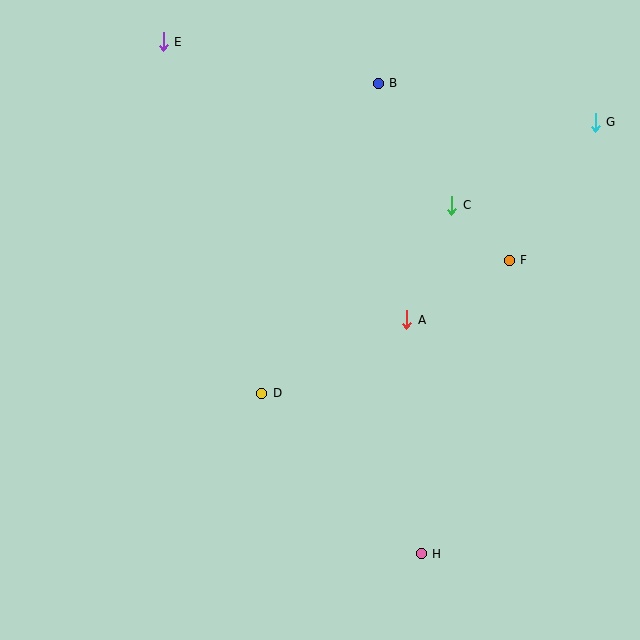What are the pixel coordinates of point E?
Point E is at (163, 42).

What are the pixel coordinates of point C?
Point C is at (452, 205).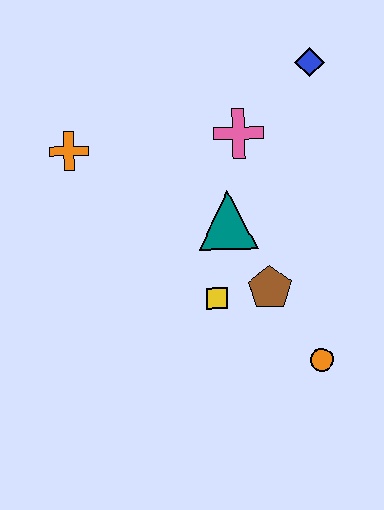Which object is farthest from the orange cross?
The orange circle is farthest from the orange cross.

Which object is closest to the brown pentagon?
The yellow square is closest to the brown pentagon.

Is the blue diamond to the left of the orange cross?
No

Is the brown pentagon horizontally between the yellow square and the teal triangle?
No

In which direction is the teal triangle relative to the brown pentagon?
The teal triangle is above the brown pentagon.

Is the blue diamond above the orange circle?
Yes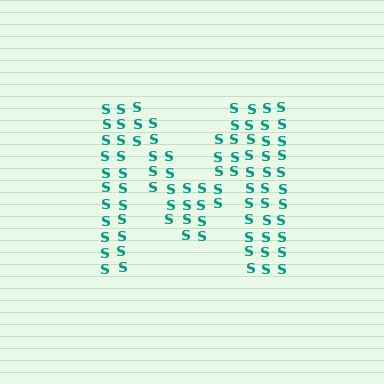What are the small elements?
The small elements are letter S's.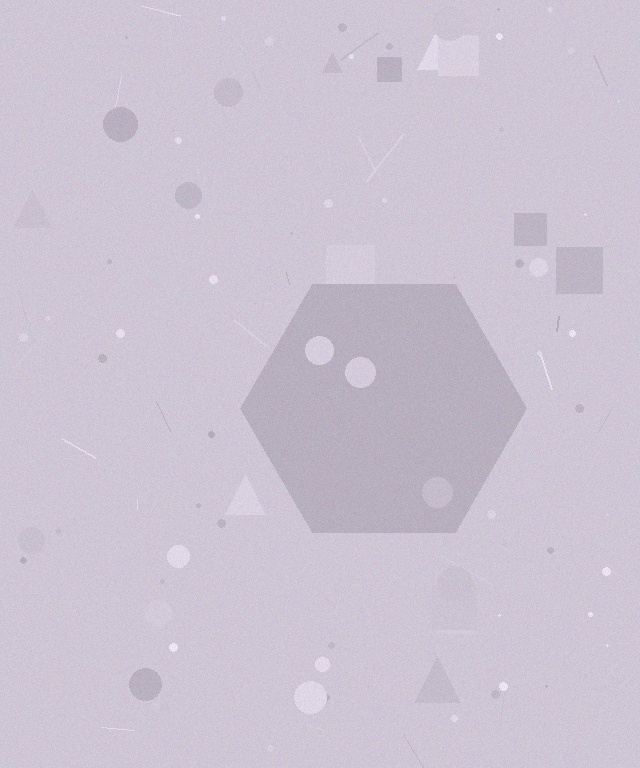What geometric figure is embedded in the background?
A hexagon is embedded in the background.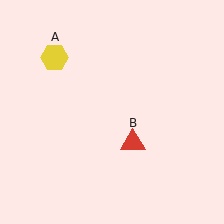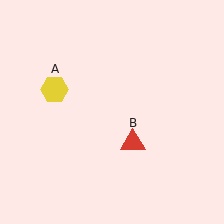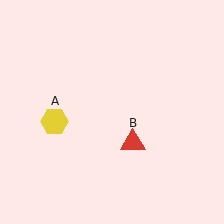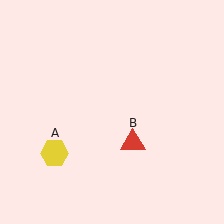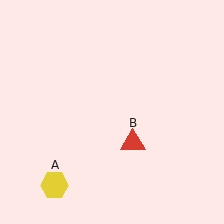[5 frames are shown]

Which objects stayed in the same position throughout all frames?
Red triangle (object B) remained stationary.